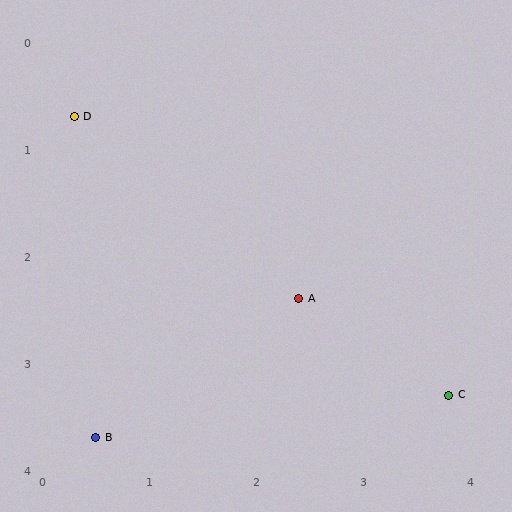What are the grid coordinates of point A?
Point A is at approximately (2.4, 2.4).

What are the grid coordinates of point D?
Point D is at approximately (0.3, 0.7).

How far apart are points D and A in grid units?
Points D and A are about 2.7 grid units apart.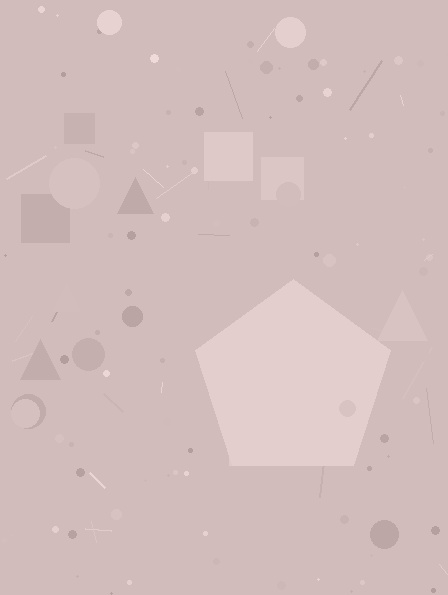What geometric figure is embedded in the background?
A pentagon is embedded in the background.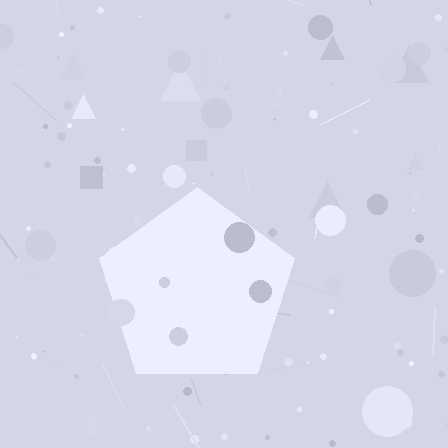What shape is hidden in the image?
A pentagon is hidden in the image.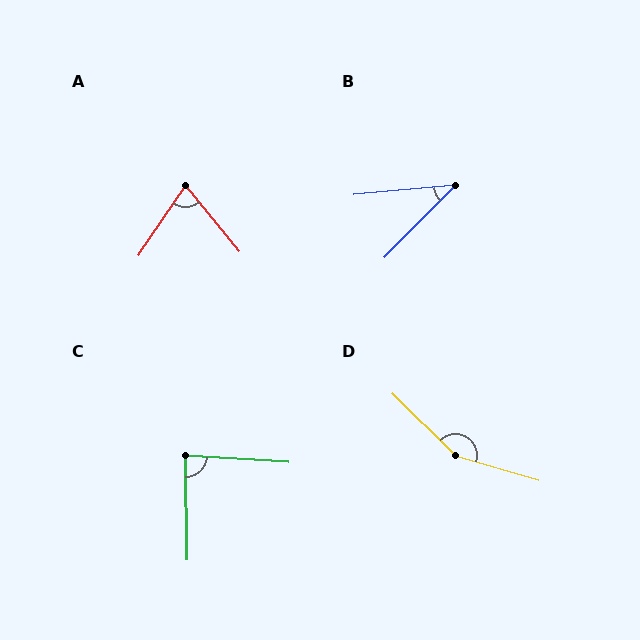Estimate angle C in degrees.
Approximately 86 degrees.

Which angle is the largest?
D, at approximately 152 degrees.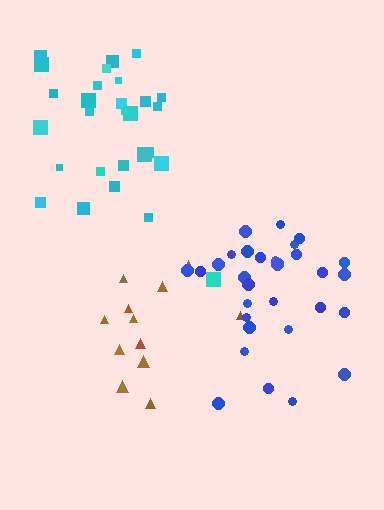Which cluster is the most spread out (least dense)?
Brown.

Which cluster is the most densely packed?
Blue.